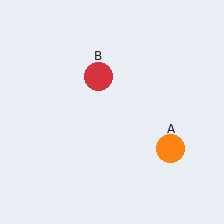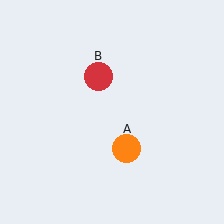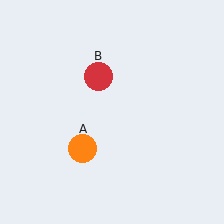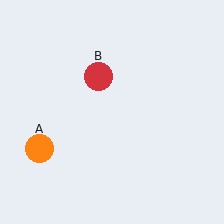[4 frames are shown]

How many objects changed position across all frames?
1 object changed position: orange circle (object A).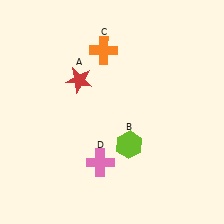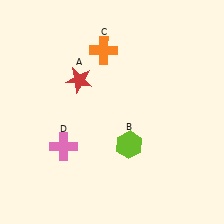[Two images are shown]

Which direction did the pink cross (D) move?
The pink cross (D) moved left.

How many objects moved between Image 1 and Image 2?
1 object moved between the two images.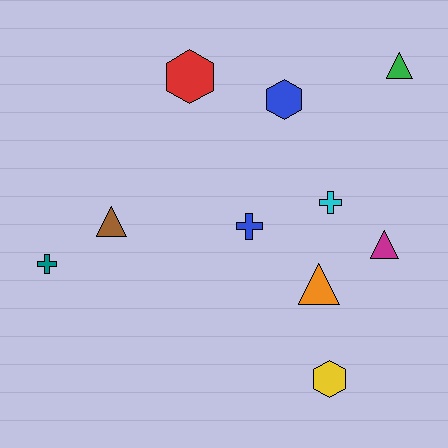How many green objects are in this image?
There is 1 green object.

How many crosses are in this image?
There are 3 crosses.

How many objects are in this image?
There are 10 objects.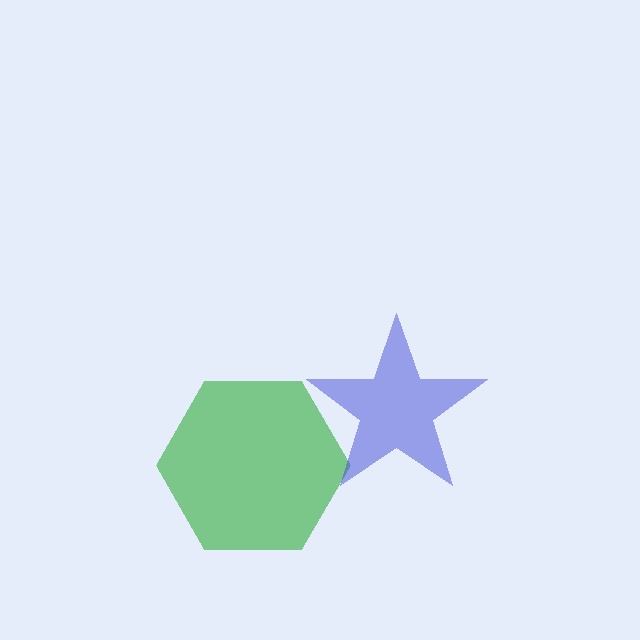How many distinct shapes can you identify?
There are 2 distinct shapes: a green hexagon, a blue star.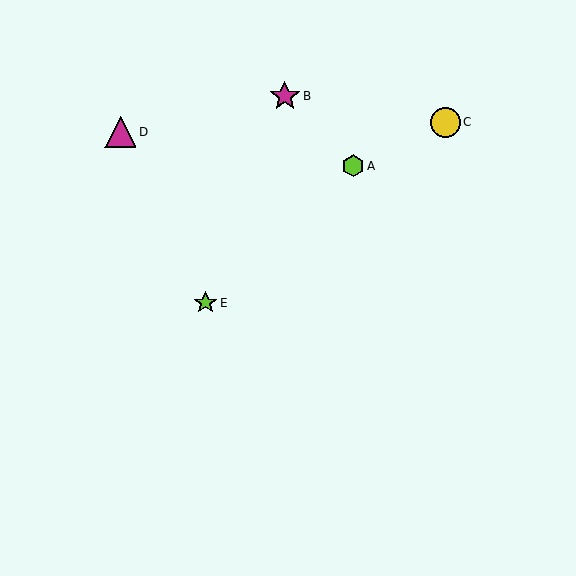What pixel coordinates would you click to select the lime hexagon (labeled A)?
Click at (353, 166) to select the lime hexagon A.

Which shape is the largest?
The magenta triangle (labeled D) is the largest.